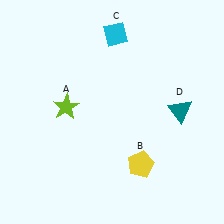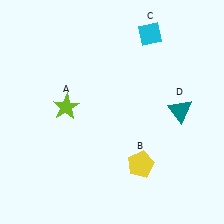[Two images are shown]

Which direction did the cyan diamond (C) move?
The cyan diamond (C) moved right.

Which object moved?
The cyan diamond (C) moved right.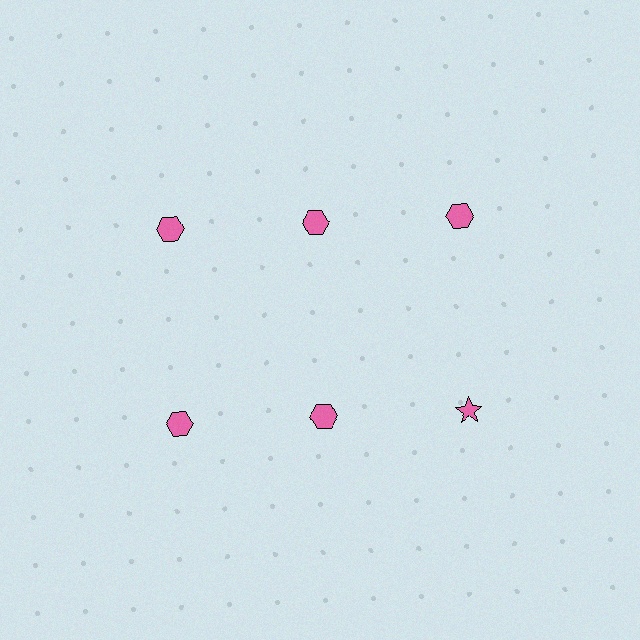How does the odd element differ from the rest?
It has a different shape: star instead of hexagon.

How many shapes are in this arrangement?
There are 6 shapes arranged in a grid pattern.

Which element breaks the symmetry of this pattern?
The pink star in the second row, center column breaks the symmetry. All other shapes are pink hexagons.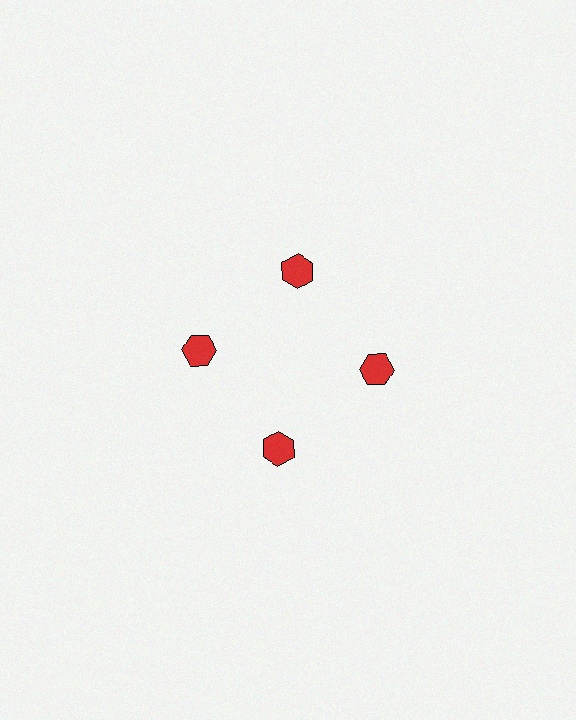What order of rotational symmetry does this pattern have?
This pattern has 4-fold rotational symmetry.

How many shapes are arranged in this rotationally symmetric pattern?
There are 4 shapes, arranged in 4 groups of 1.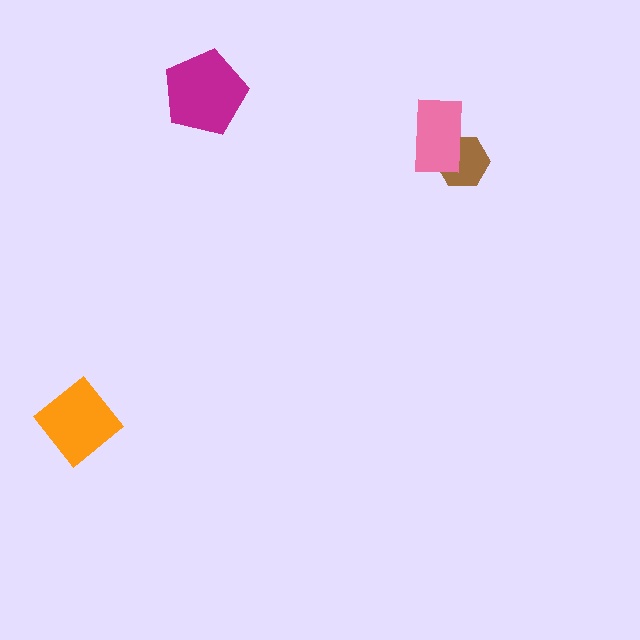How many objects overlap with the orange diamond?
0 objects overlap with the orange diamond.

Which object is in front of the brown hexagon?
The pink rectangle is in front of the brown hexagon.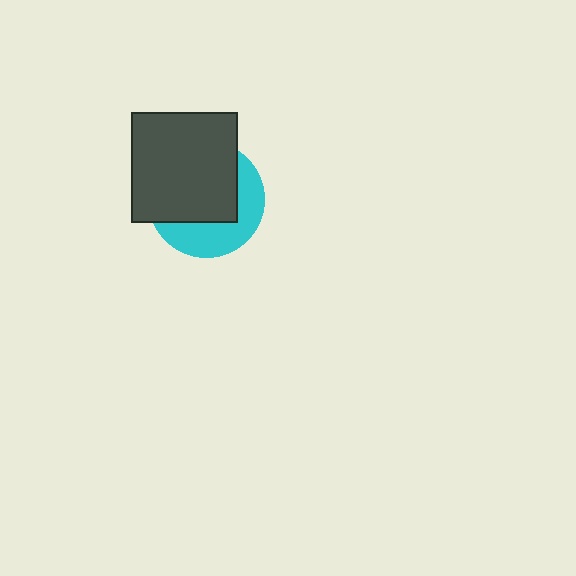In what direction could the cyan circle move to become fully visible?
The cyan circle could move toward the lower-right. That would shift it out from behind the dark gray rectangle entirely.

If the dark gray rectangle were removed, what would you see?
You would see the complete cyan circle.